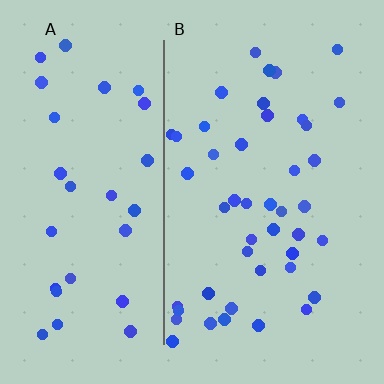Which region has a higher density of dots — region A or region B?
B (the right).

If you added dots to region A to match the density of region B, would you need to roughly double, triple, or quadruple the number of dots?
Approximately double.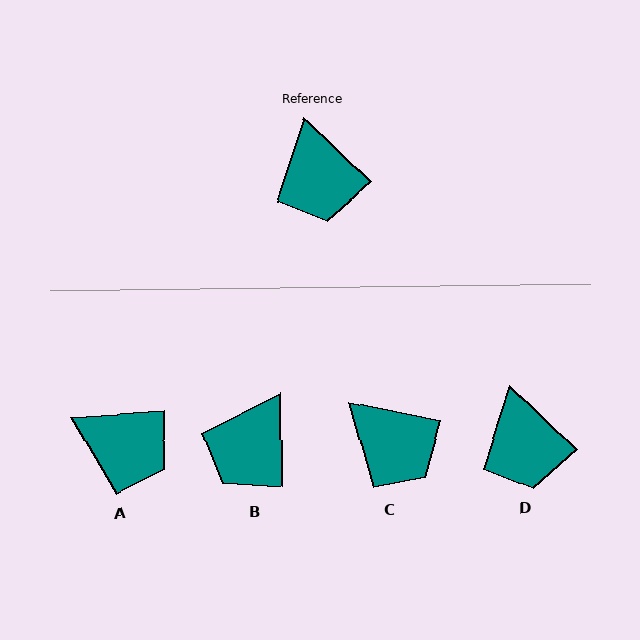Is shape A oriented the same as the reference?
No, it is off by about 48 degrees.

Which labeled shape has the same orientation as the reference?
D.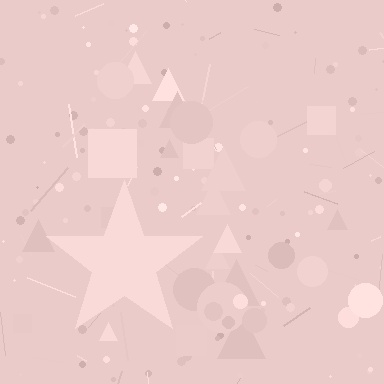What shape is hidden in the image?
A star is hidden in the image.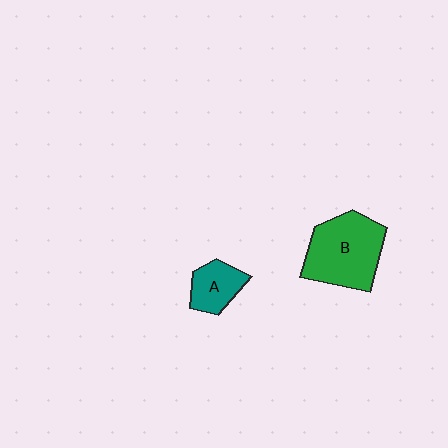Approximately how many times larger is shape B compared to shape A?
Approximately 2.2 times.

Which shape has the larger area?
Shape B (green).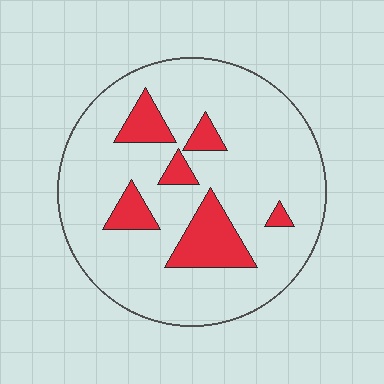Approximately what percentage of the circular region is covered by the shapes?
Approximately 15%.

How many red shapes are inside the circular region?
6.